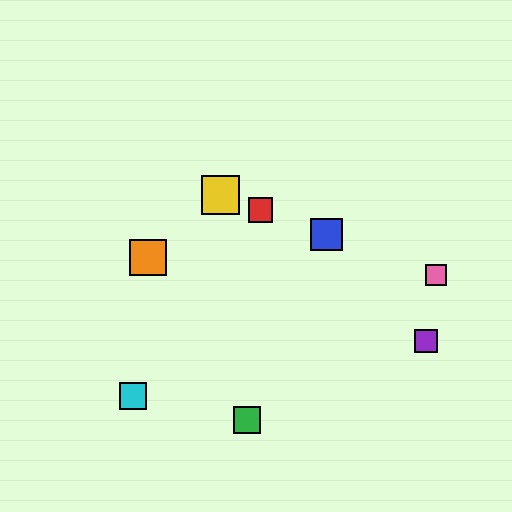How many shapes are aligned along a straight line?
4 shapes (the red square, the blue square, the yellow square, the pink square) are aligned along a straight line.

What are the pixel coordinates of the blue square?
The blue square is at (327, 234).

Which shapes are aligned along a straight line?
The red square, the blue square, the yellow square, the pink square are aligned along a straight line.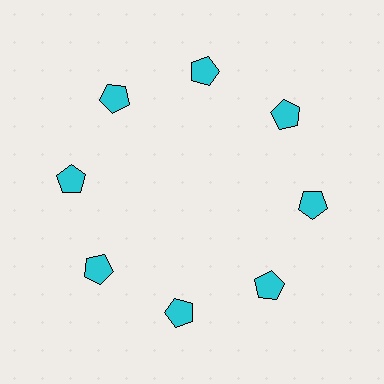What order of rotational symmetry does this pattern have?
This pattern has 8-fold rotational symmetry.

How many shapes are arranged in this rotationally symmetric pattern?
There are 8 shapes, arranged in 8 groups of 1.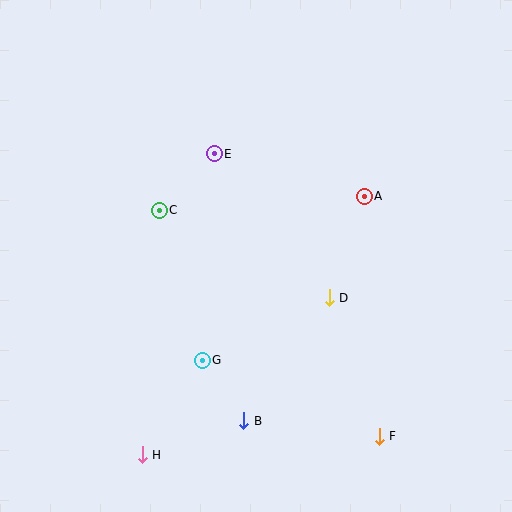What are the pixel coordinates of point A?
Point A is at (364, 196).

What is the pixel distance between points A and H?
The distance between A and H is 341 pixels.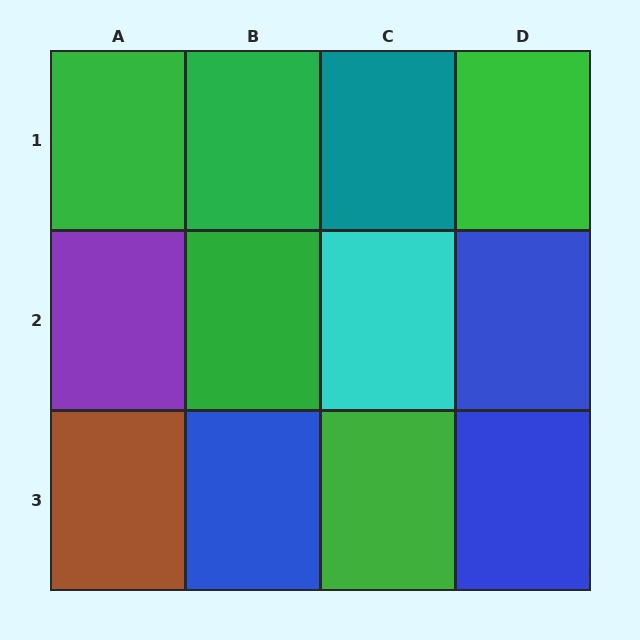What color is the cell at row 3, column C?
Green.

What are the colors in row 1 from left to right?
Green, green, teal, green.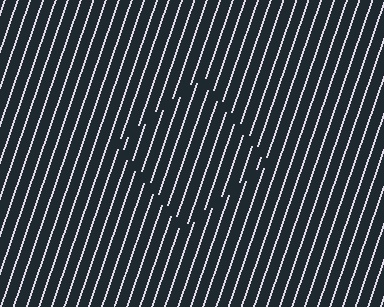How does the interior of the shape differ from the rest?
The interior of the shape contains the same grating, shifted by half a period — the contour is defined by the phase discontinuity where line-ends from the inner and outer gratings abut.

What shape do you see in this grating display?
An illusory square. The interior of the shape contains the same grating, shifted by half a period — the contour is defined by the phase discontinuity where line-ends from the inner and outer gratings abut.